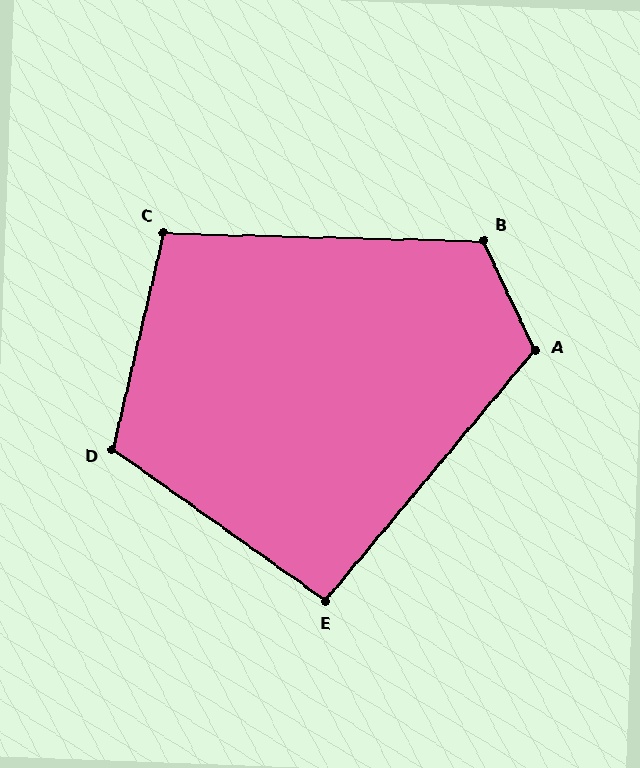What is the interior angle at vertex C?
Approximately 102 degrees (obtuse).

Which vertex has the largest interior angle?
B, at approximately 116 degrees.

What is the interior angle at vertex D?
Approximately 112 degrees (obtuse).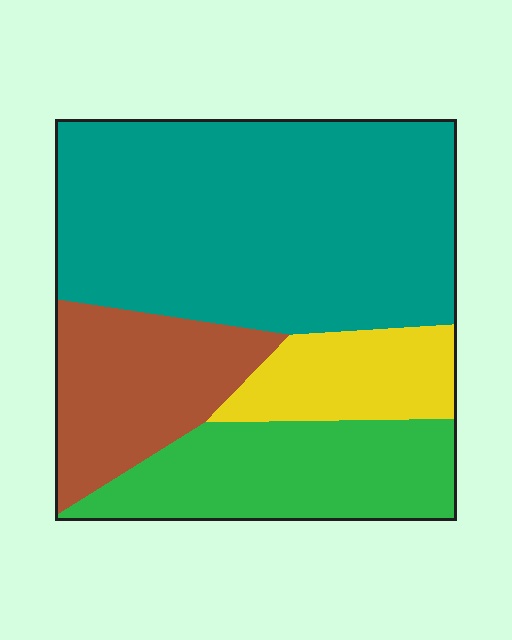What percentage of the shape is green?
Green covers about 20% of the shape.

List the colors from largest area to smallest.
From largest to smallest: teal, green, brown, yellow.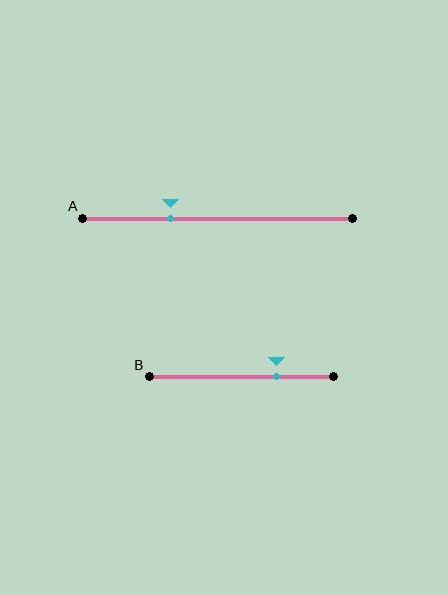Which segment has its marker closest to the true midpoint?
Segment A has its marker closest to the true midpoint.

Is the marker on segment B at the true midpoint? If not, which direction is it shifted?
No, the marker on segment B is shifted to the right by about 19% of the segment length.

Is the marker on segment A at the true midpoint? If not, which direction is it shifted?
No, the marker on segment A is shifted to the left by about 17% of the segment length.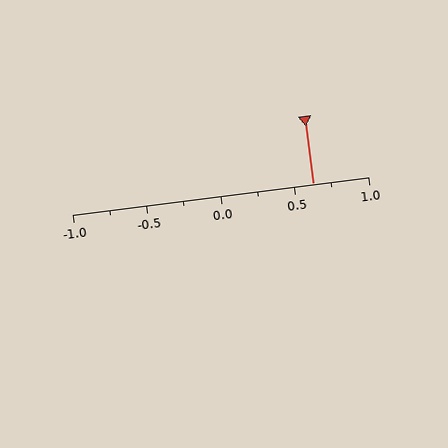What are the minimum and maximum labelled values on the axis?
The axis runs from -1.0 to 1.0.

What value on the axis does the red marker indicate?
The marker indicates approximately 0.62.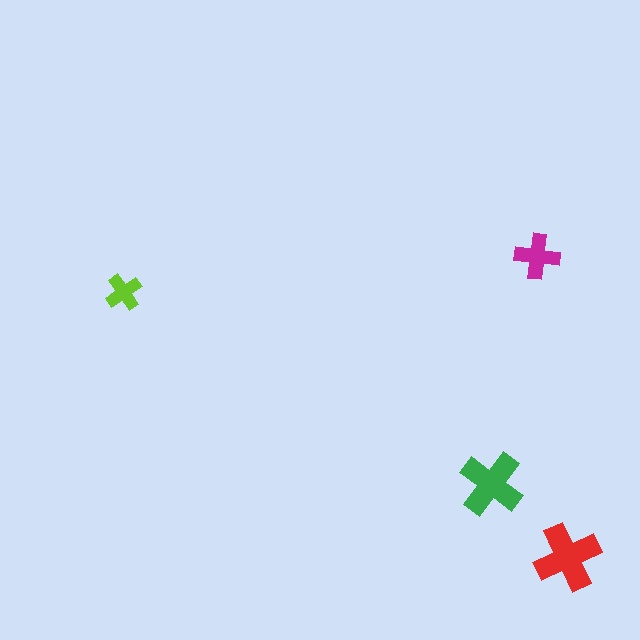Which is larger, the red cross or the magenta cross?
The red one.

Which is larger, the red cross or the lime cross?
The red one.